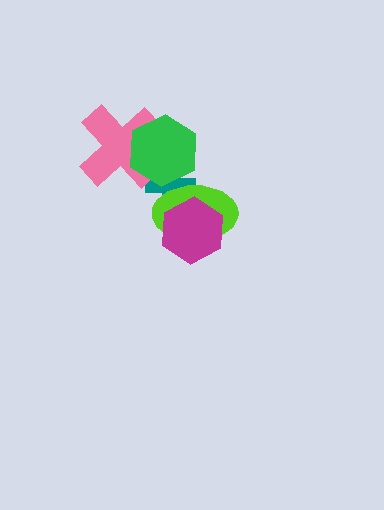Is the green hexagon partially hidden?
No, no other shape covers it.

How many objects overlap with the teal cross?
3 objects overlap with the teal cross.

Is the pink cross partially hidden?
Yes, it is partially covered by another shape.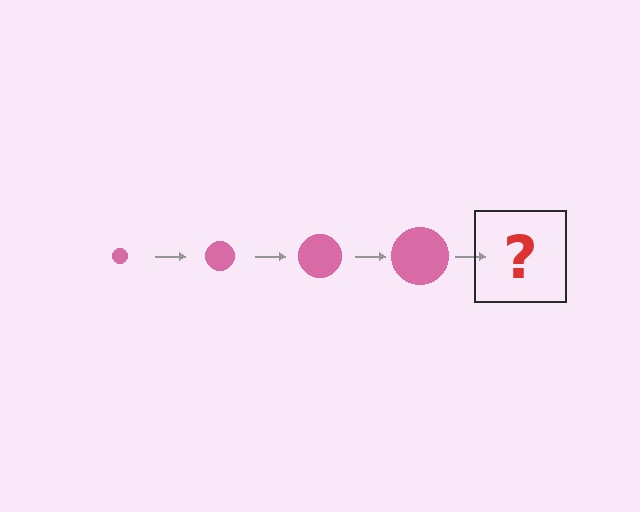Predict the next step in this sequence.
The next step is a pink circle, larger than the previous one.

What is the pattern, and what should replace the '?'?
The pattern is that the circle gets progressively larger each step. The '?' should be a pink circle, larger than the previous one.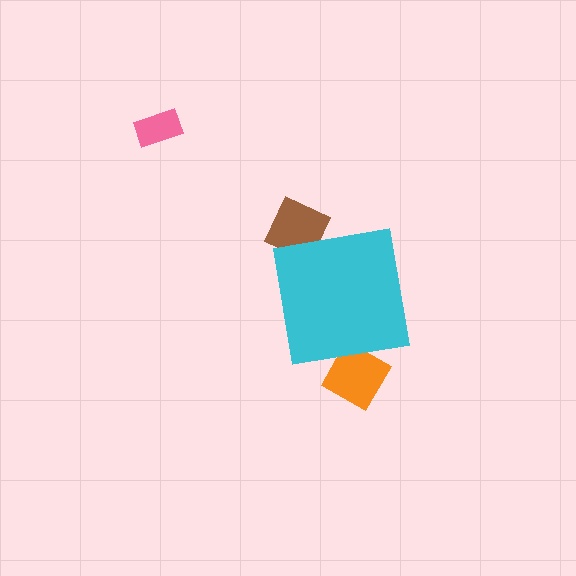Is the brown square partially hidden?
Yes, the brown square is partially hidden behind the cyan square.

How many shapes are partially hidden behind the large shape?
2 shapes are partially hidden.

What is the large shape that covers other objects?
A cyan square.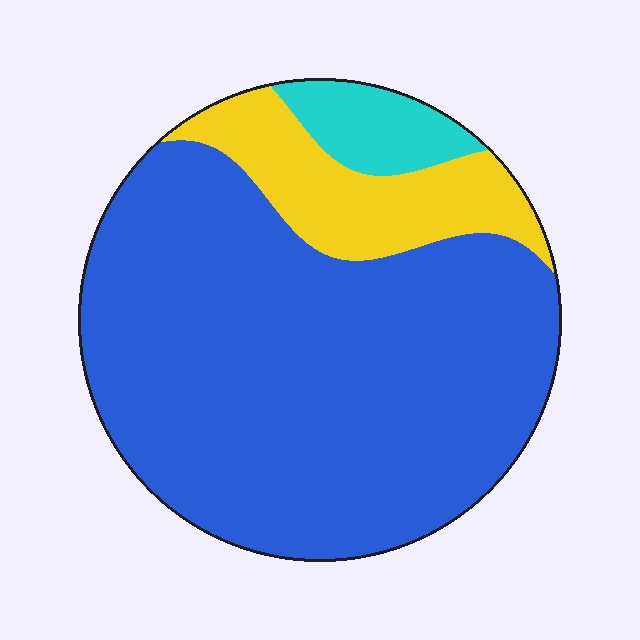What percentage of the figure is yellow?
Yellow covers about 15% of the figure.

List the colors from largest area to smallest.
From largest to smallest: blue, yellow, cyan.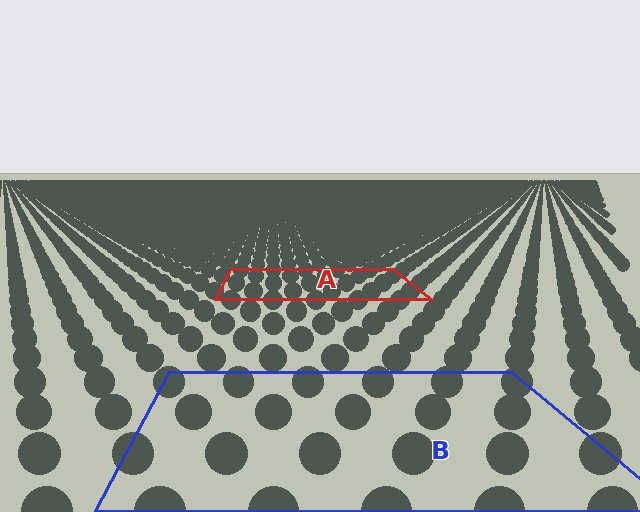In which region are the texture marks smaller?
The texture marks are smaller in region A, because it is farther away.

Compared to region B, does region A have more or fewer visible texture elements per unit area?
Region A has more texture elements per unit area — they are packed more densely because it is farther away.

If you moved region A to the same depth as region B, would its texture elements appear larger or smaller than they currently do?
They would appear larger. At a closer depth, the same texture elements are projected at a bigger on-screen size.